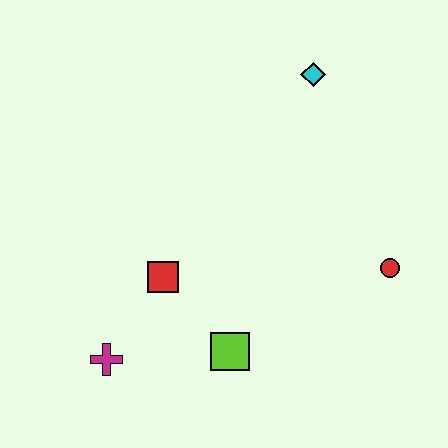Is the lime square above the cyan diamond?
No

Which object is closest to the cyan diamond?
The red circle is closest to the cyan diamond.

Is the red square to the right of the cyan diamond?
No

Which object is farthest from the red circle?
The magenta cross is farthest from the red circle.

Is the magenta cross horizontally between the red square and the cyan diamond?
No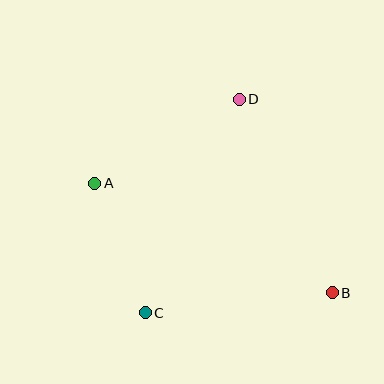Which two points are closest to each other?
Points A and C are closest to each other.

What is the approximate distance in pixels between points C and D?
The distance between C and D is approximately 233 pixels.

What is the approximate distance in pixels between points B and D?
The distance between B and D is approximately 215 pixels.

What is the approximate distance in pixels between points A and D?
The distance between A and D is approximately 167 pixels.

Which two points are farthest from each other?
Points A and B are farthest from each other.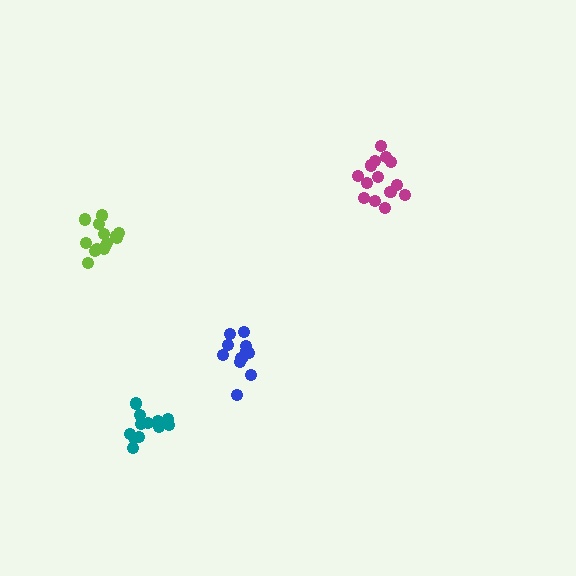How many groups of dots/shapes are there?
There are 4 groups.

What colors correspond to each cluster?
The clusters are colored: magenta, lime, teal, blue.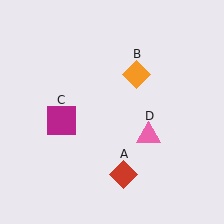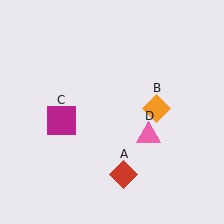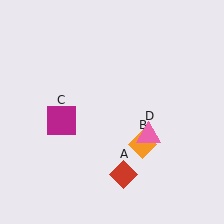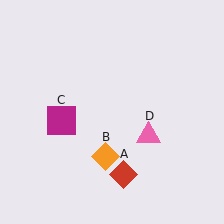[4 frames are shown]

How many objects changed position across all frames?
1 object changed position: orange diamond (object B).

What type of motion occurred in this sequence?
The orange diamond (object B) rotated clockwise around the center of the scene.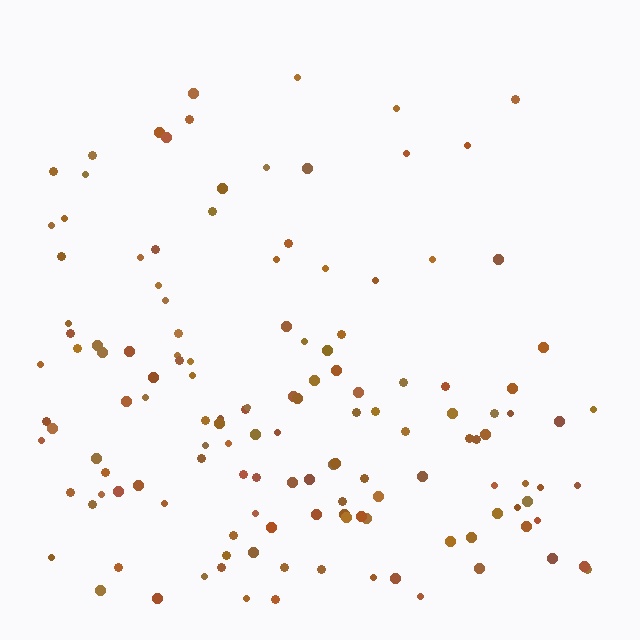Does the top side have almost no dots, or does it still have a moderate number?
Still a moderate number, just noticeably fewer than the bottom.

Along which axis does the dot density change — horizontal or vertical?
Vertical.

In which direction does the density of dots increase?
From top to bottom, with the bottom side densest.